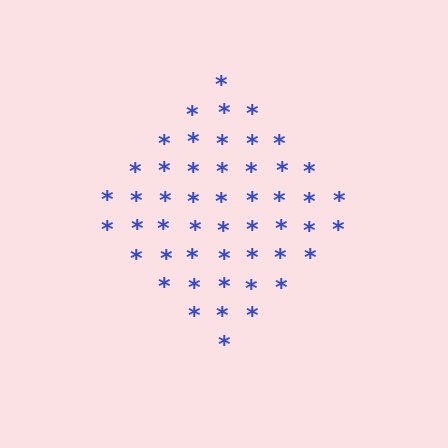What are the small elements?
The small elements are asterisks.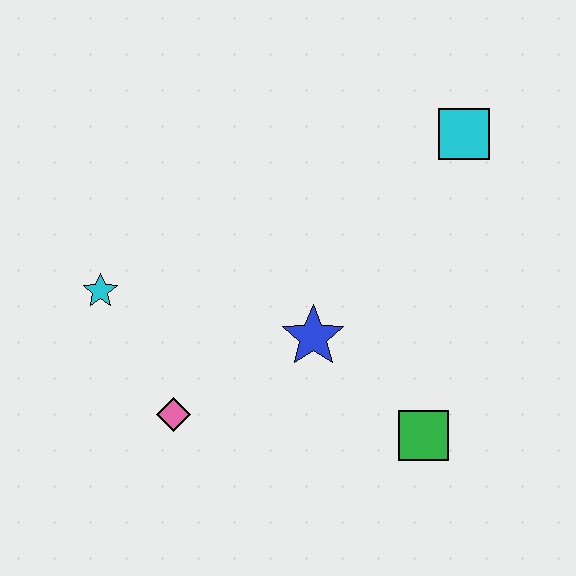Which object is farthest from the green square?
The cyan star is farthest from the green square.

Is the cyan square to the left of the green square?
No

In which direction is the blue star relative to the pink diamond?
The blue star is to the right of the pink diamond.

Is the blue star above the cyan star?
No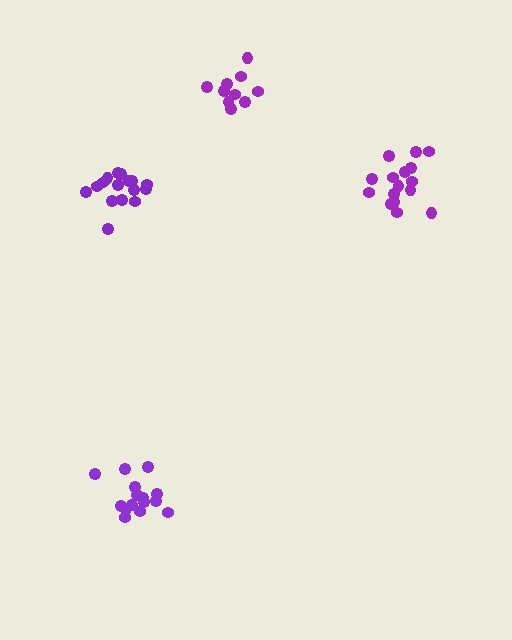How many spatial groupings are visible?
There are 4 spatial groupings.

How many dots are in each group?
Group 1: 15 dots, Group 2: 16 dots, Group 3: 16 dots, Group 4: 10 dots (57 total).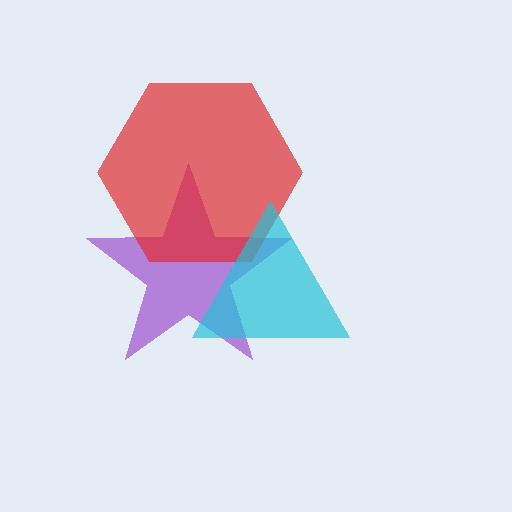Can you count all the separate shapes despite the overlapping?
Yes, there are 3 separate shapes.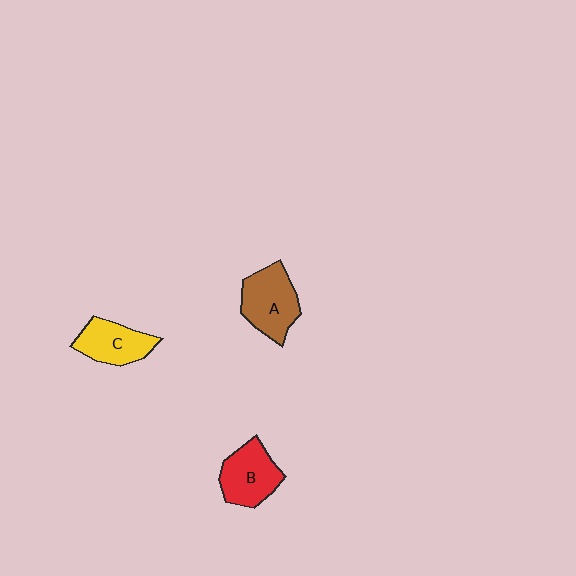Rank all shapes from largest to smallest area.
From largest to smallest: A (brown), B (red), C (yellow).